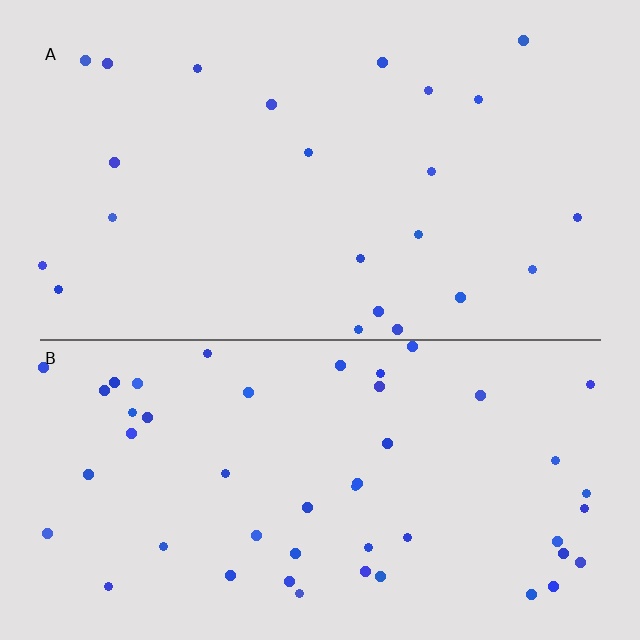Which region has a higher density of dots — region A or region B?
B (the bottom).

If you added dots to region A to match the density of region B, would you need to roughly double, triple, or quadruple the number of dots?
Approximately double.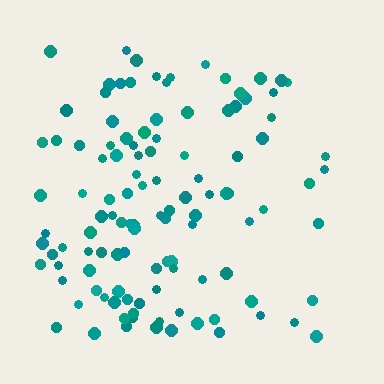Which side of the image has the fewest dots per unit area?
The right.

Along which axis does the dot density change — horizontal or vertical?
Horizontal.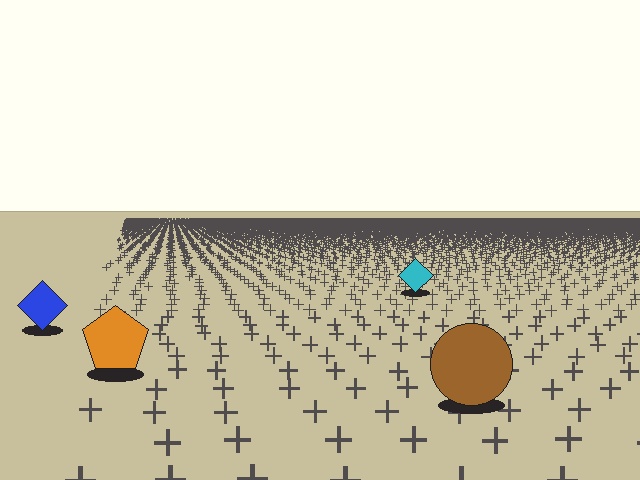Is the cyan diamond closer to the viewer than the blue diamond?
No. The blue diamond is closer — you can tell from the texture gradient: the ground texture is coarser near it.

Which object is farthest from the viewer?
The cyan diamond is farthest from the viewer. It appears smaller and the ground texture around it is denser.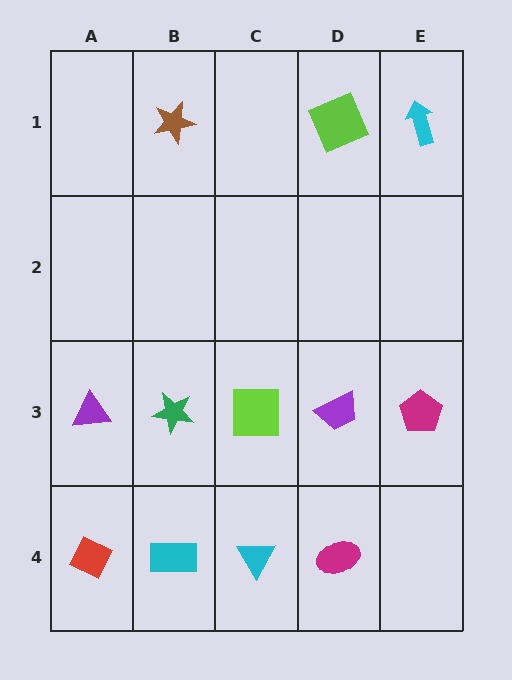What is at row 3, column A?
A purple triangle.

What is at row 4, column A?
A red diamond.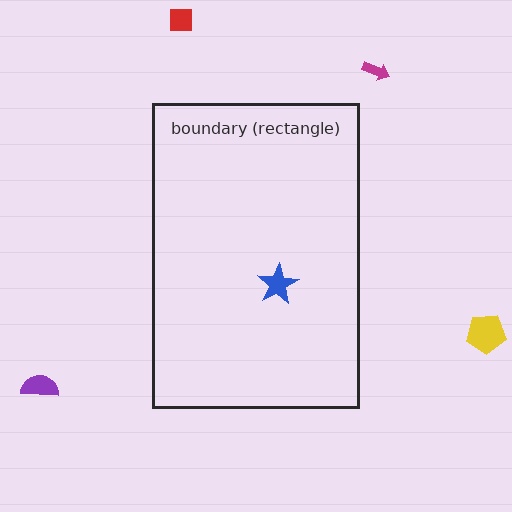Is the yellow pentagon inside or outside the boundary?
Outside.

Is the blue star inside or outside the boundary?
Inside.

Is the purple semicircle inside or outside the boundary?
Outside.